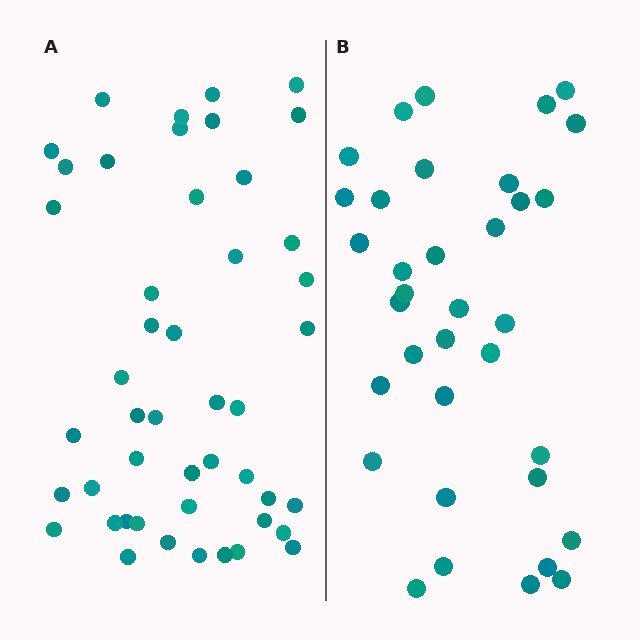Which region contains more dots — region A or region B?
Region A (the left region) has more dots.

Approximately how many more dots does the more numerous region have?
Region A has roughly 12 or so more dots than region B.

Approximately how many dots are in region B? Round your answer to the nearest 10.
About 40 dots. (The exact count is 35, which rounds to 40.)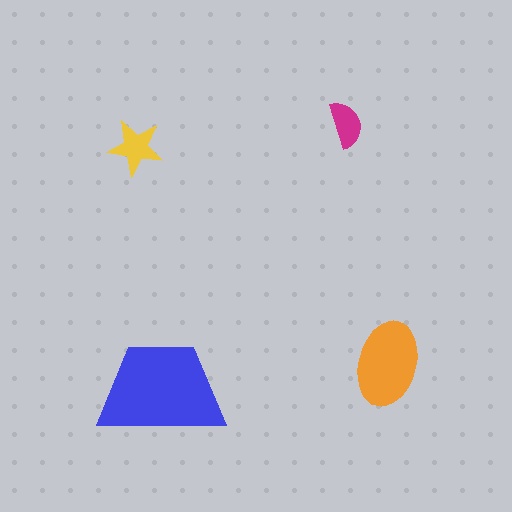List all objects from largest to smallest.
The blue trapezoid, the orange ellipse, the yellow star, the magenta semicircle.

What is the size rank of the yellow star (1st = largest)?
3rd.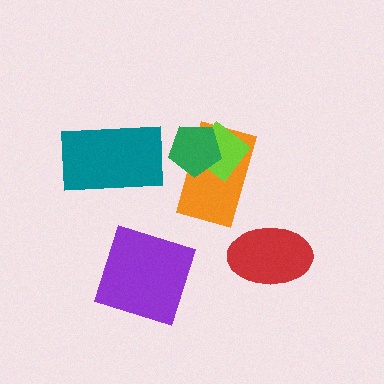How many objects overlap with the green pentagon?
2 objects overlap with the green pentagon.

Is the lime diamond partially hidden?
Yes, it is partially covered by another shape.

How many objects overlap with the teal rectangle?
0 objects overlap with the teal rectangle.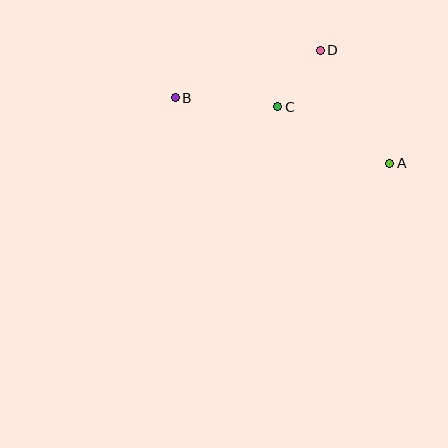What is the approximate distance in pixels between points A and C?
The distance between A and C is approximately 125 pixels.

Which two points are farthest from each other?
Points A and B are farthest from each other.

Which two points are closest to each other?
Points C and D are closest to each other.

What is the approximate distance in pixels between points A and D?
The distance between A and D is approximately 132 pixels.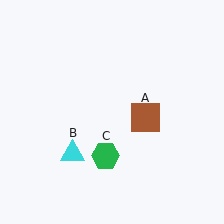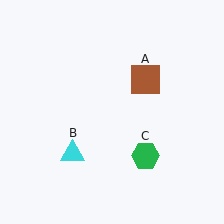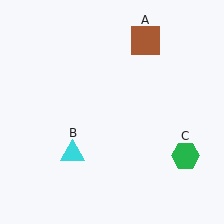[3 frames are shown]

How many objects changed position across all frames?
2 objects changed position: brown square (object A), green hexagon (object C).